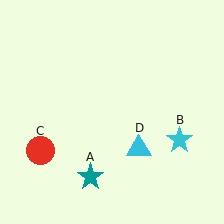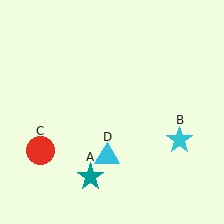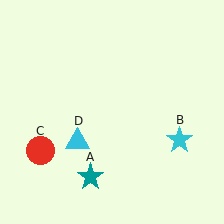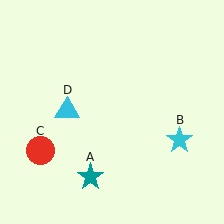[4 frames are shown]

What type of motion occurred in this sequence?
The cyan triangle (object D) rotated clockwise around the center of the scene.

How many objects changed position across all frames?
1 object changed position: cyan triangle (object D).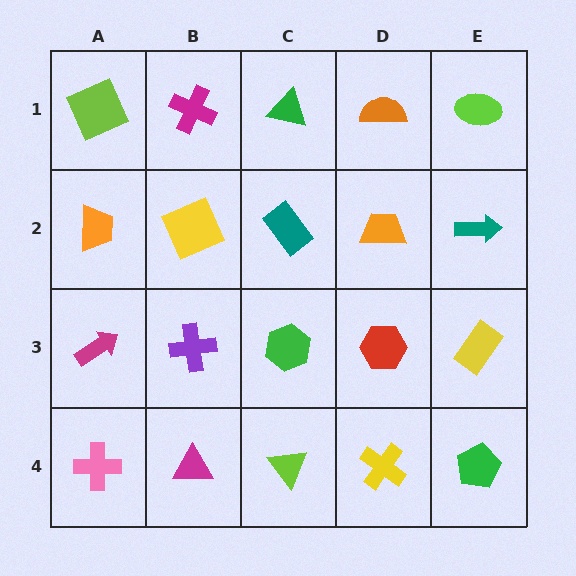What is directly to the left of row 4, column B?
A pink cross.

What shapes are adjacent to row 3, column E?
A teal arrow (row 2, column E), a green pentagon (row 4, column E), a red hexagon (row 3, column D).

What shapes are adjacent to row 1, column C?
A teal rectangle (row 2, column C), a magenta cross (row 1, column B), an orange semicircle (row 1, column D).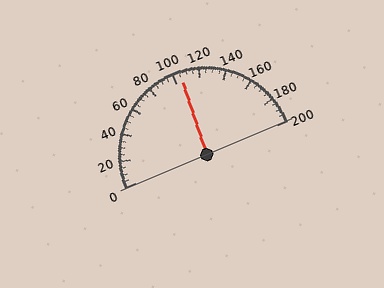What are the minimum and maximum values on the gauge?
The gauge ranges from 0 to 200.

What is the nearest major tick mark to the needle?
The nearest major tick mark is 100.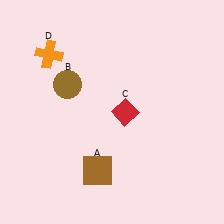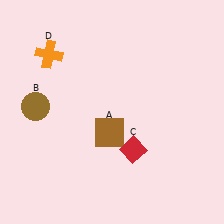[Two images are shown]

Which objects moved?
The objects that moved are: the brown square (A), the brown circle (B), the red diamond (C).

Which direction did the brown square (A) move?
The brown square (A) moved up.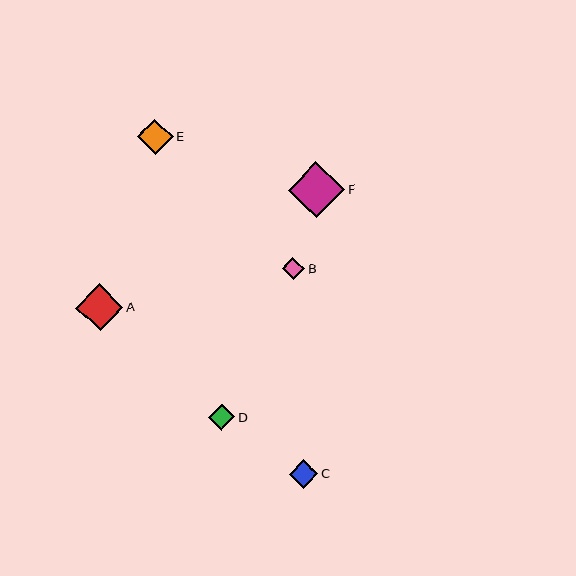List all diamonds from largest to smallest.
From largest to smallest: F, A, E, C, D, B.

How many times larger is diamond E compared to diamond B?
Diamond E is approximately 1.6 times the size of diamond B.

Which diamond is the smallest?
Diamond B is the smallest with a size of approximately 22 pixels.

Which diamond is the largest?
Diamond F is the largest with a size of approximately 56 pixels.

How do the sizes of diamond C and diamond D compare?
Diamond C and diamond D are approximately the same size.